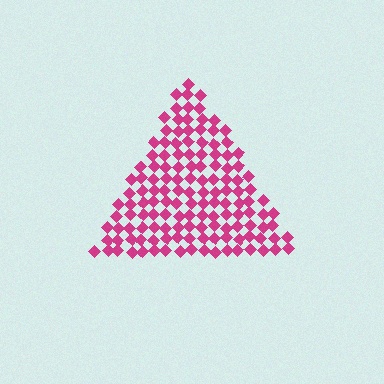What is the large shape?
The large shape is a triangle.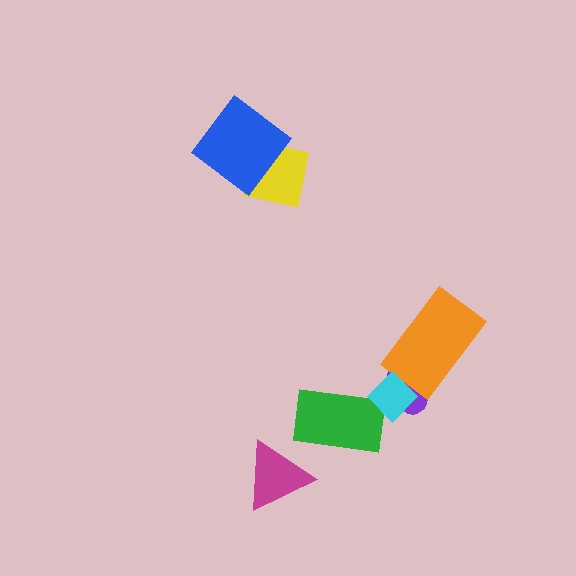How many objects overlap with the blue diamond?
1 object overlaps with the blue diamond.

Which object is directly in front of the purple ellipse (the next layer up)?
The orange rectangle is directly in front of the purple ellipse.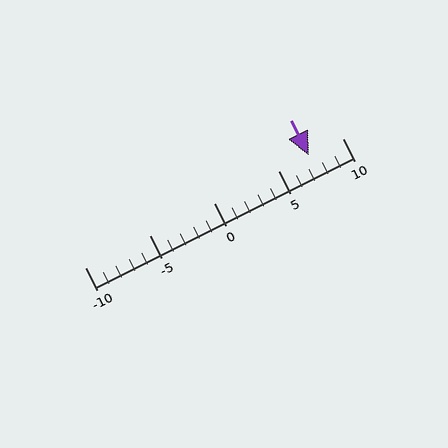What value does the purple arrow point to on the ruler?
The purple arrow points to approximately 7.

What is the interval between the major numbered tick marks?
The major tick marks are spaced 5 units apart.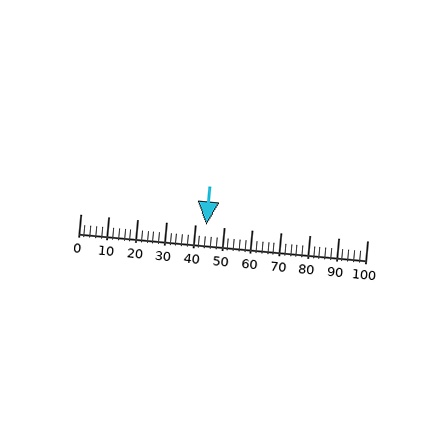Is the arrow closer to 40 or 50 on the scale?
The arrow is closer to 40.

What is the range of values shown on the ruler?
The ruler shows values from 0 to 100.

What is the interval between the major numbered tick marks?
The major tick marks are spaced 10 units apart.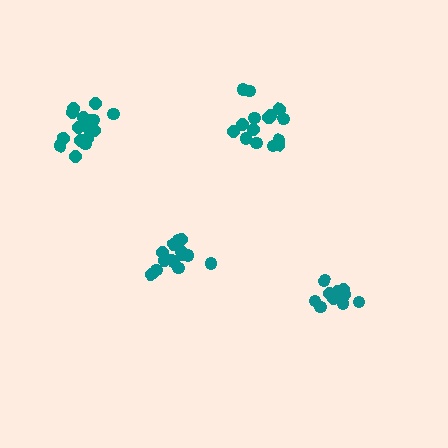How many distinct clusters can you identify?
There are 4 distinct clusters.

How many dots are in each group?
Group 1: 16 dots, Group 2: 14 dots, Group 3: 17 dots, Group 4: 13 dots (60 total).